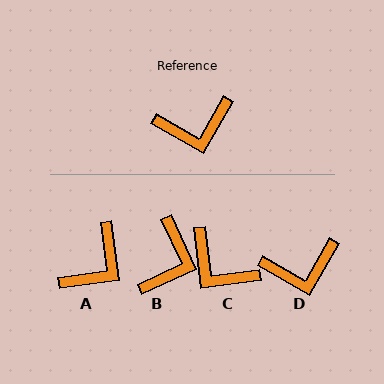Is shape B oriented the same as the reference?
No, it is off by about 55 degrees.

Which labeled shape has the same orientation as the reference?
D.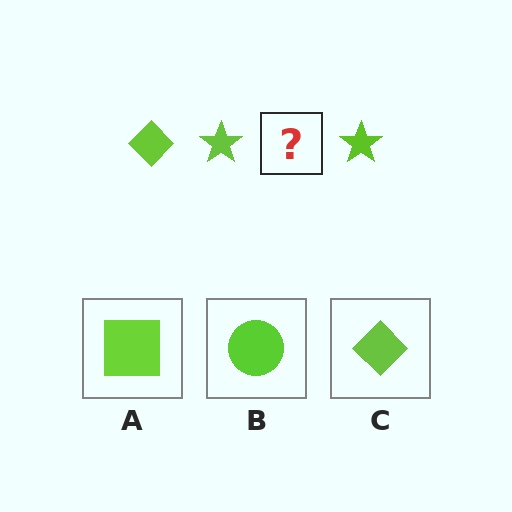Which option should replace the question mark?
Option C.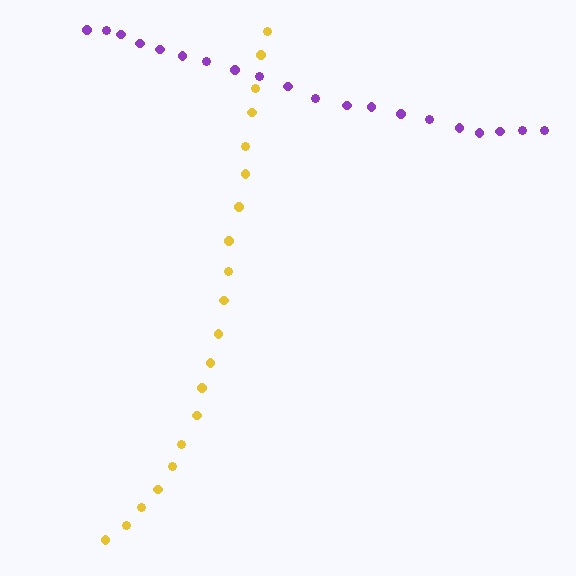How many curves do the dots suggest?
There are 2 distinct paths.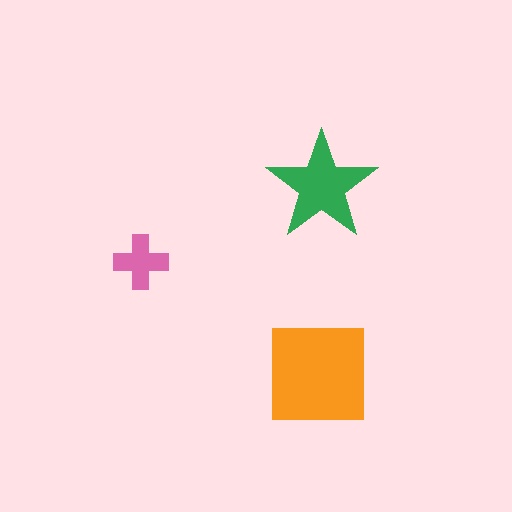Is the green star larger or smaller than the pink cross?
Larger.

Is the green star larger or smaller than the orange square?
Smaller.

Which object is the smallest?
The pink cross.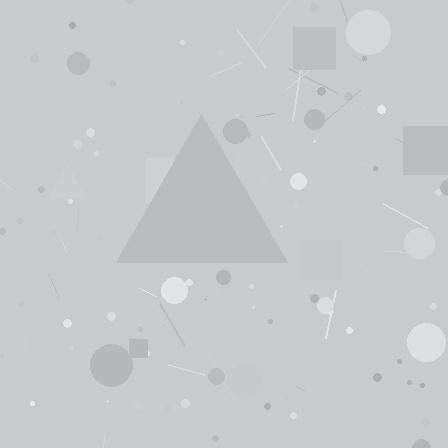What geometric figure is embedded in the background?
A triangle is embedded in the background.